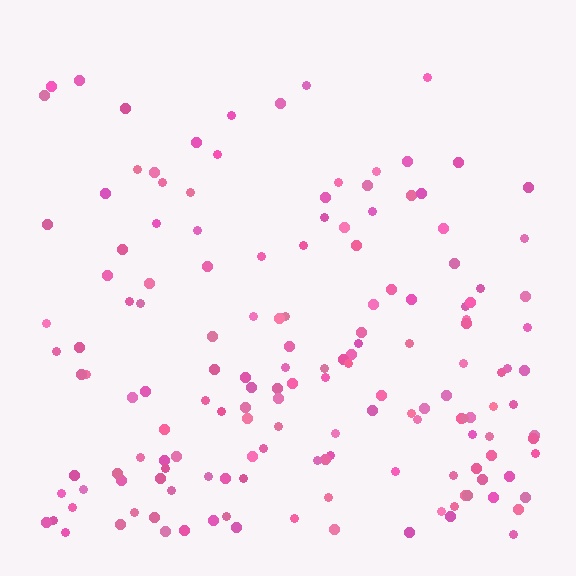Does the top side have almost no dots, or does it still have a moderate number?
Still a moderate number, just noticeably fewer than the bottom.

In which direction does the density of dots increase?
From top to bottom, with the bottom side densest.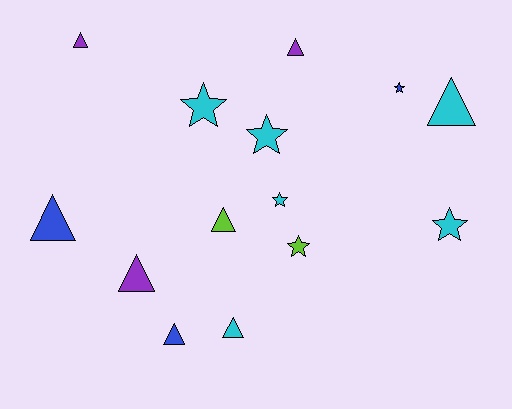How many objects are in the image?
There are 14 objects.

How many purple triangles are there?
There are 3 purple triangles.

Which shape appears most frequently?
Triangle, with 8 objects.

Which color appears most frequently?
Cyan, with 6 objects.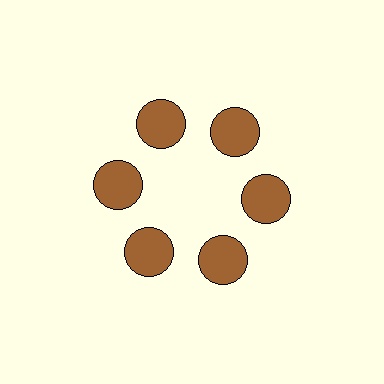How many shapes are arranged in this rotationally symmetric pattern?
There are 6 shapes, arranged in 6 groups of 1.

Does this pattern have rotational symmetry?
Yes, this pattern has 6-fold rotational symmetry. It looks the same after rotating 60 degrees around the center.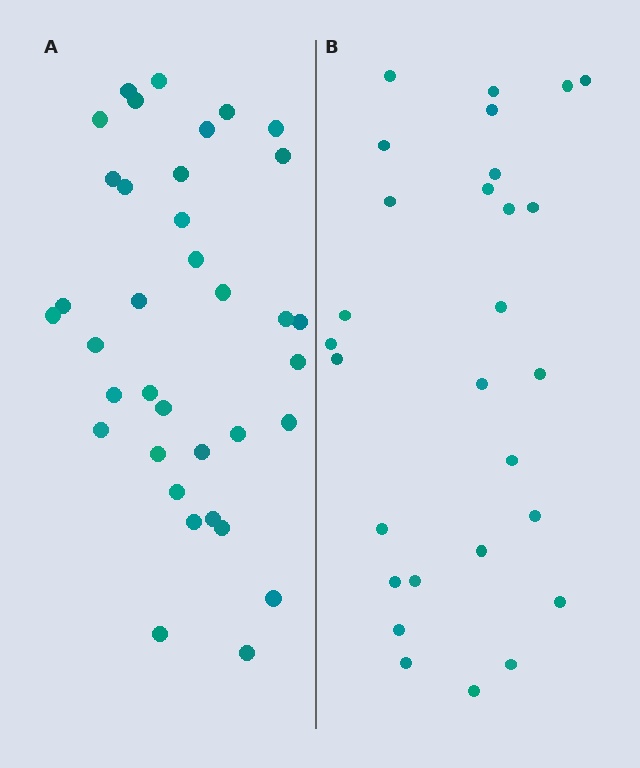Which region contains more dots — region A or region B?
Region A (the left region) has more dots.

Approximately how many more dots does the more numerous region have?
Region A has roughly 8 or so more dots than region B.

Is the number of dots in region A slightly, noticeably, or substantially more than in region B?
Region A has noticeably more, but not dramatically so. The ratio is roughly 1.3 to 1.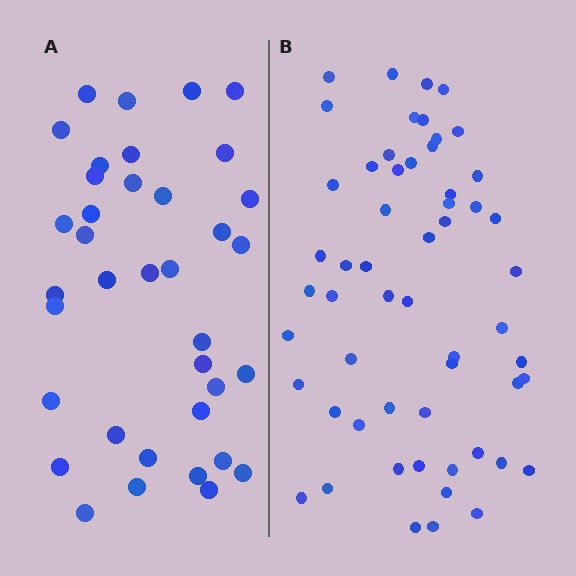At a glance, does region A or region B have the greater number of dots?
Region B (the right region) has more dots.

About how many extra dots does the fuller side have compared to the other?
Region B has approximately 20 more dots than region A.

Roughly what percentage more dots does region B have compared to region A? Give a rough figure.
About 50% more.